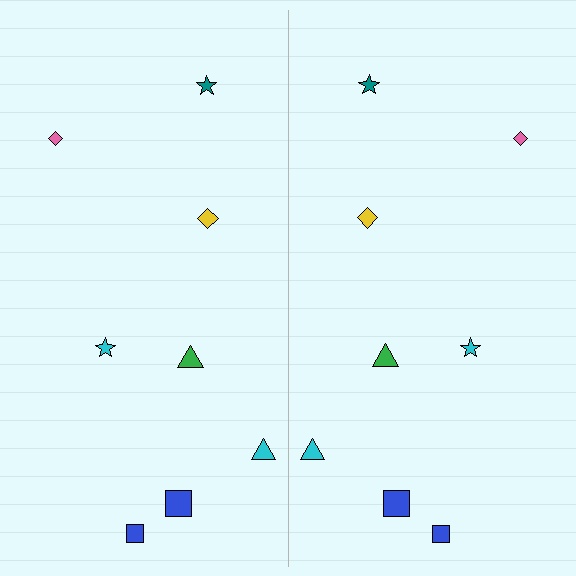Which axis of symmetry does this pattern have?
The pattern has a vertical axis of symmetry running through the center of the image.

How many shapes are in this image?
There are 16 shapes in this image.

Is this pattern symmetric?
Yes, this pattern has bilateral (reflection) symmetry.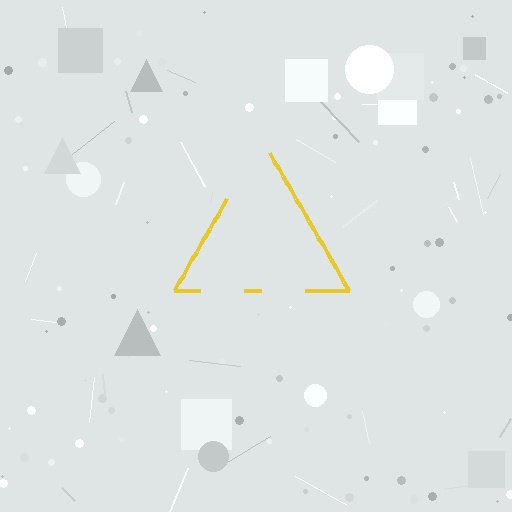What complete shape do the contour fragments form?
The contour fragments form a triangle.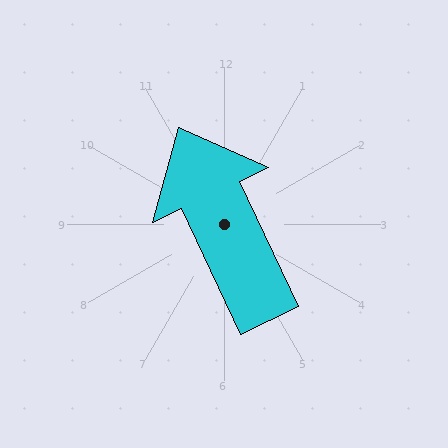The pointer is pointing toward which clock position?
Roughly 11 o'clock.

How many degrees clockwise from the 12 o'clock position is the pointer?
Approximately 335 degrees.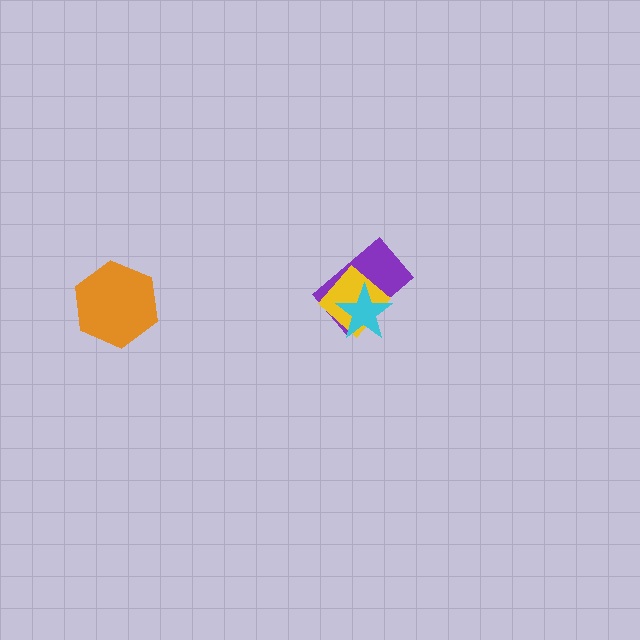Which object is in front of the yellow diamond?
The cyan star is in front of the yellow diamond.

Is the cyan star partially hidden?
No, no other shape covers it.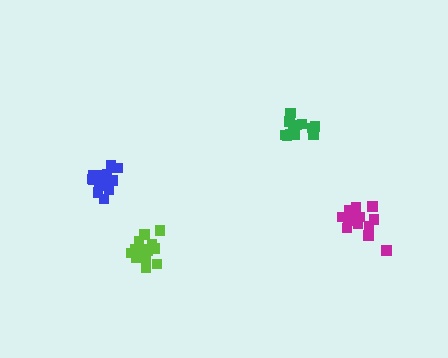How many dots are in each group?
Group 1: 15 dots, Group 2: 15 dots, Group 3: 13 dots, Group 4: 17 dots (60 total).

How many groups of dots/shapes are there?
There are 4 groups.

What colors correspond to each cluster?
The clusters are colored: magenta, lime, green, blue.